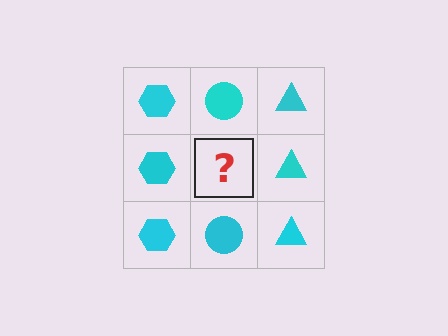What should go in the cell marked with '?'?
The missing cell should contain a cyan circle.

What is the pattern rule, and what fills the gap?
The rule is that each column has a consistent shape. The gap should be filled with a cyan circle.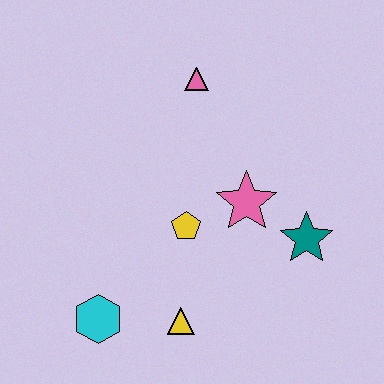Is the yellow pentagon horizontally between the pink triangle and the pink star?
No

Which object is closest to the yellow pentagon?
The pink star is closest to the yellow pentagon.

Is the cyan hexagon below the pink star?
Yes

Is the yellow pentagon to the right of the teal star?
No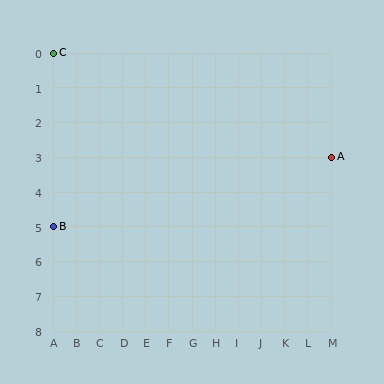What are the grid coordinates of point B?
Point B is at grid coordinates (A, 5).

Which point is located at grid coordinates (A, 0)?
Point C is at (A, 0).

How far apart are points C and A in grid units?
Points C and A are 12 columns and 3 rows apart (about 12.4 grid units diagonally).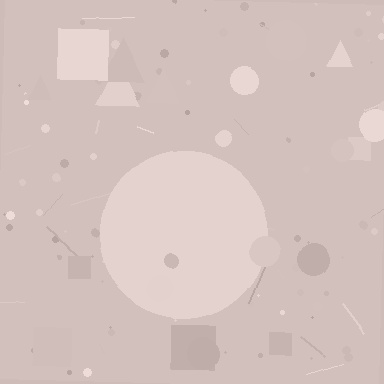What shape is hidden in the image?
A circle is hidden in the image.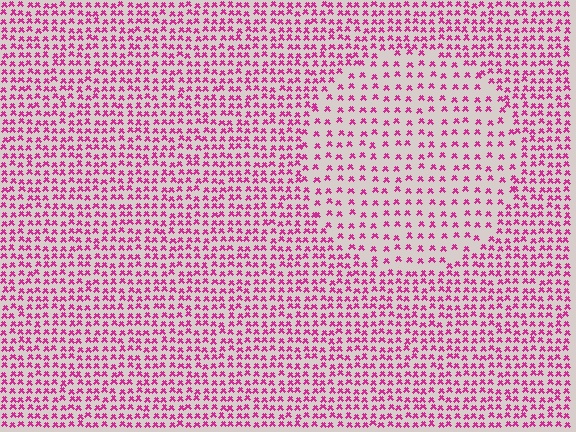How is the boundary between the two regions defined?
The boundary is defined by a change in element density (approximately 1.9x ratio). All elements are the same color, size, and shape.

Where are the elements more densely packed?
The elements are more densely packed outside the circle boundary.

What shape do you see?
I see a circle.